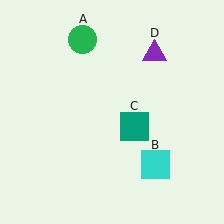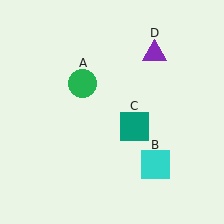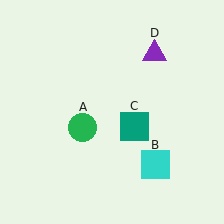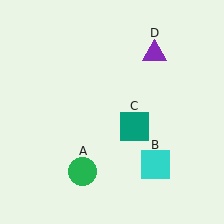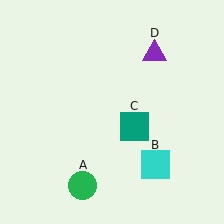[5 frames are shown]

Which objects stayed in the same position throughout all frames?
Cyan square (object B) and teal square (object C) and purple triangle (object D) remained stationary.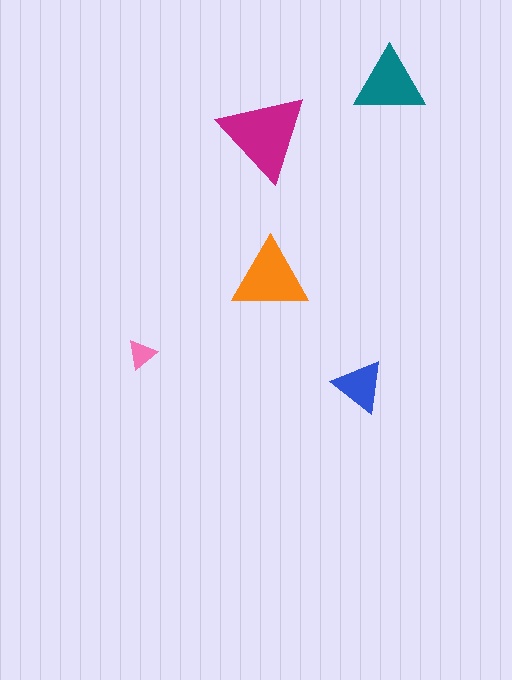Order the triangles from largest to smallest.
the magenta one, the orange one, the teal one, the blue one, the pink one.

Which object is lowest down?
The blue triangle is bottommost.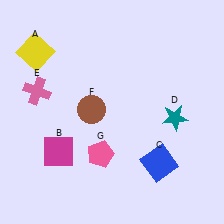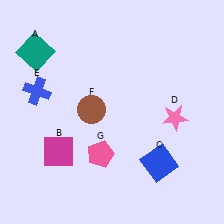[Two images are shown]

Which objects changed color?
A changed from yellow to teal. D changed from teal to pink. E changed from pink to blue.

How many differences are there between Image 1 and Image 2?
There are 3 differences between the two images.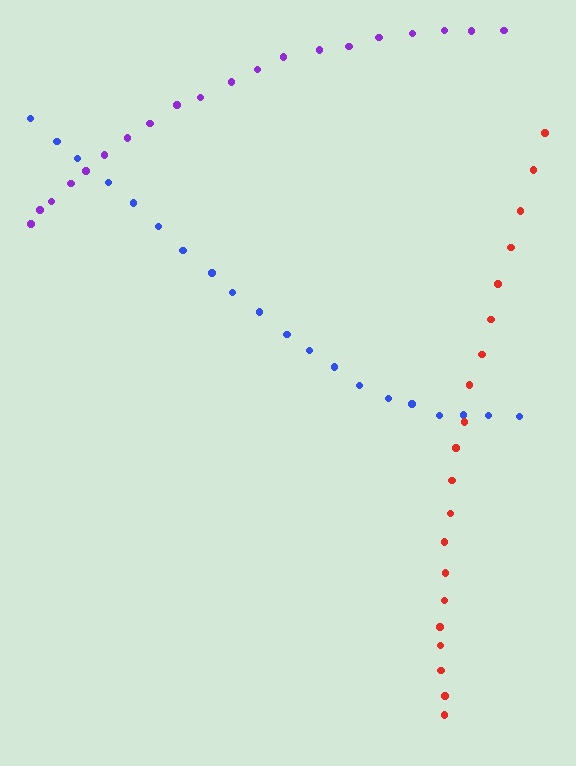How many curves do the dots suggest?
There are 3 distinct paths.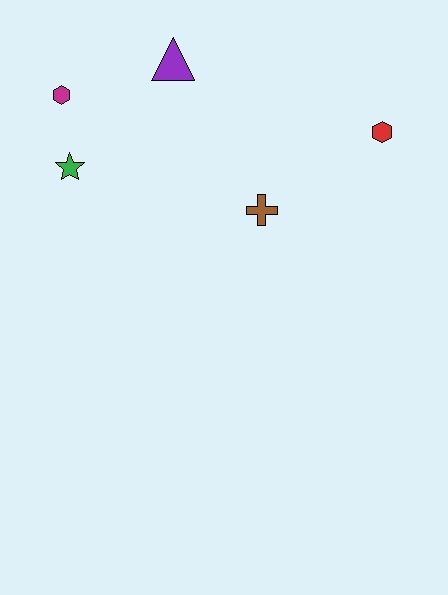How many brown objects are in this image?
There is 1 brown object.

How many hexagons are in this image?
There are 2 hexagons.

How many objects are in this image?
There are 5 objects.